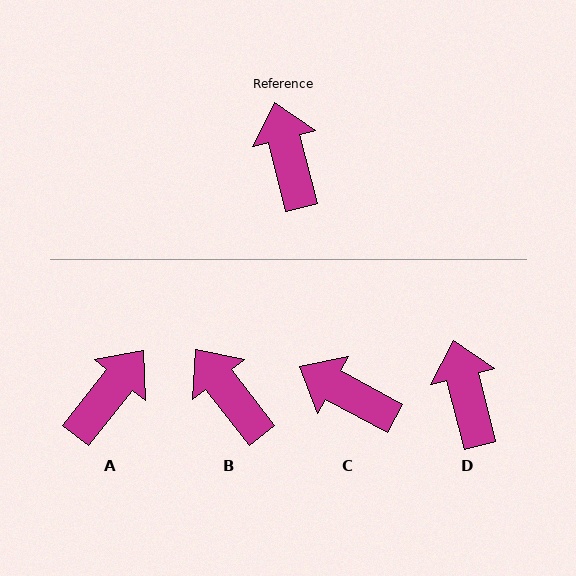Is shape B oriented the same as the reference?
No, it is off by about 24 degrees.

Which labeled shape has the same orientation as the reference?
D.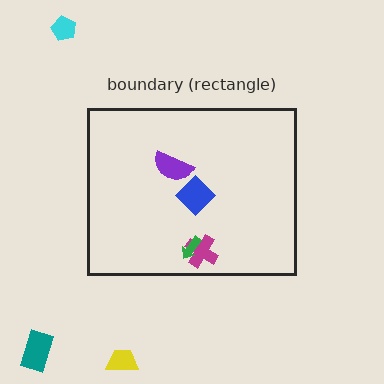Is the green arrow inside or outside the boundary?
Inside.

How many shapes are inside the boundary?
4 inside, 3 outside.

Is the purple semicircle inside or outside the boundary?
Inside.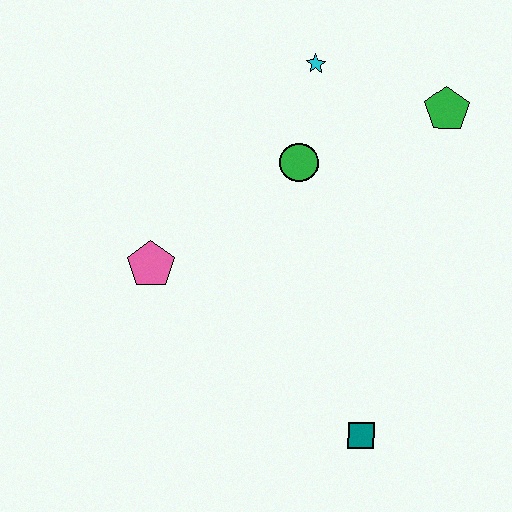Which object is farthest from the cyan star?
The teal square is farthest from the cyan star.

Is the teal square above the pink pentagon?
No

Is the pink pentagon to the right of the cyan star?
No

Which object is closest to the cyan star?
The green circle is closest to the cyan star.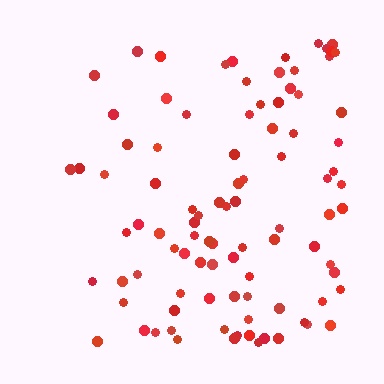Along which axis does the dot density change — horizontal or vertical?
Horizontal.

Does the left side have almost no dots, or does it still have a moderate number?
Still a moderate number, just noticeably fewer than the right.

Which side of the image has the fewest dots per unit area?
The left.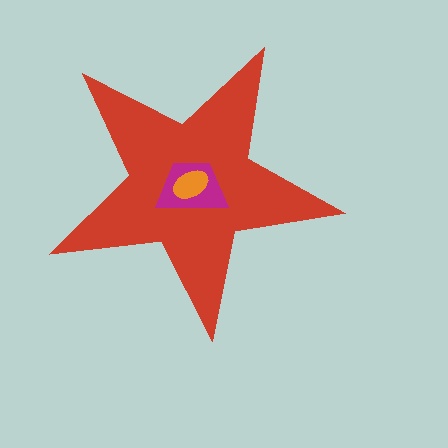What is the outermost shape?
The red star.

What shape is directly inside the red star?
The magenta trapezoid.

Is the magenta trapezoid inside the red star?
Yes.